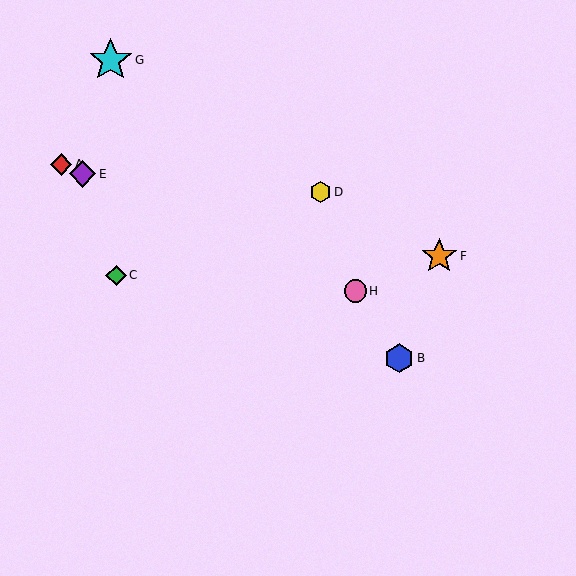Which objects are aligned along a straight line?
Objects A, E, H are aligned along a straight line.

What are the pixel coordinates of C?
Object C is at (116, 275).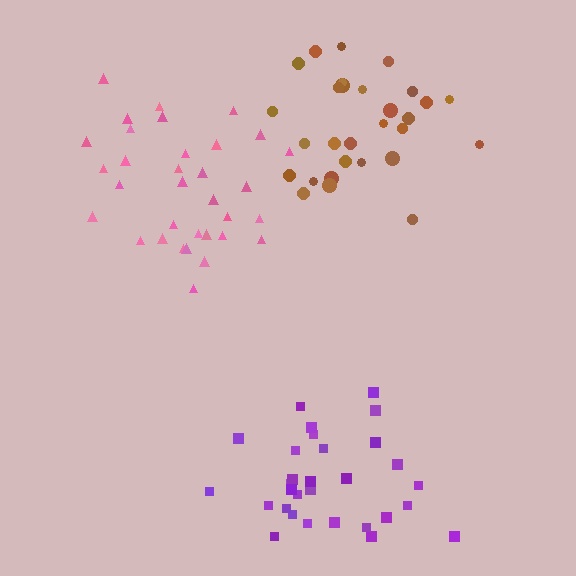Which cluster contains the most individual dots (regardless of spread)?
Pink (33).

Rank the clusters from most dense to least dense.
purple, pink, brown.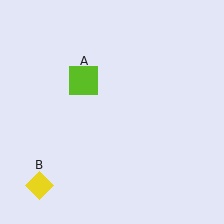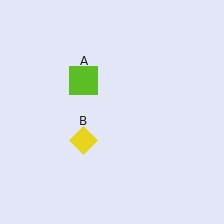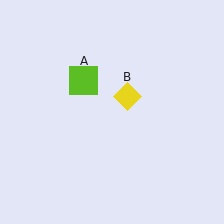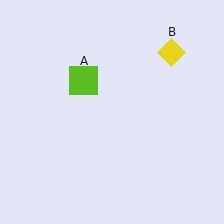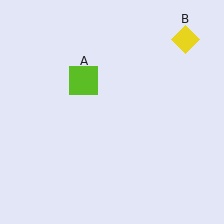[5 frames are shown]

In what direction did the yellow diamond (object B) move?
The yellow diamond (object B) moved up and to the right.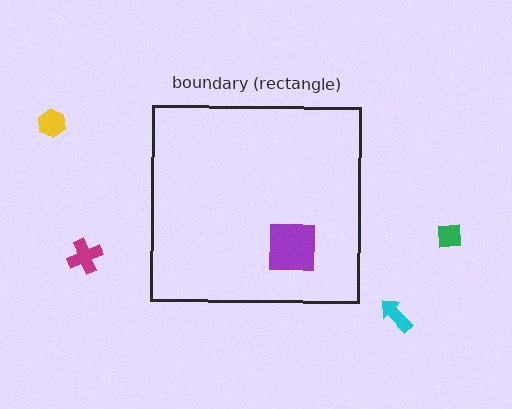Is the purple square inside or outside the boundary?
Inside.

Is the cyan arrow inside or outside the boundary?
Outside.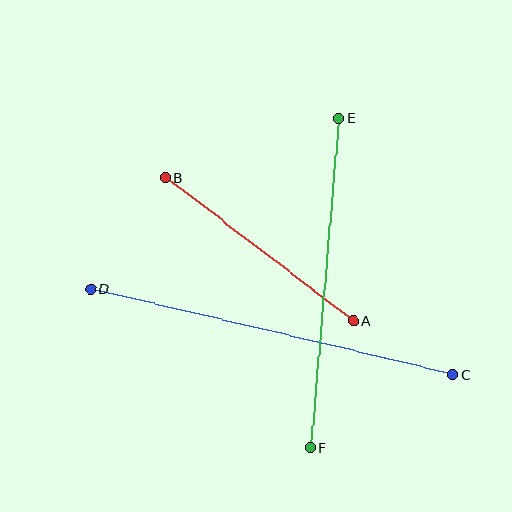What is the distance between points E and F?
The distance is approximately 330 pixels.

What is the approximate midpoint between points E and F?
The midpoint is at approximately (325, 283) pixels.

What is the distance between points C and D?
The distance is approximately 373 pixels.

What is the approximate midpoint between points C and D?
The midpoint is at approximately (272, 332) pixels.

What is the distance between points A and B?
The distance is approximately 236 pixels.